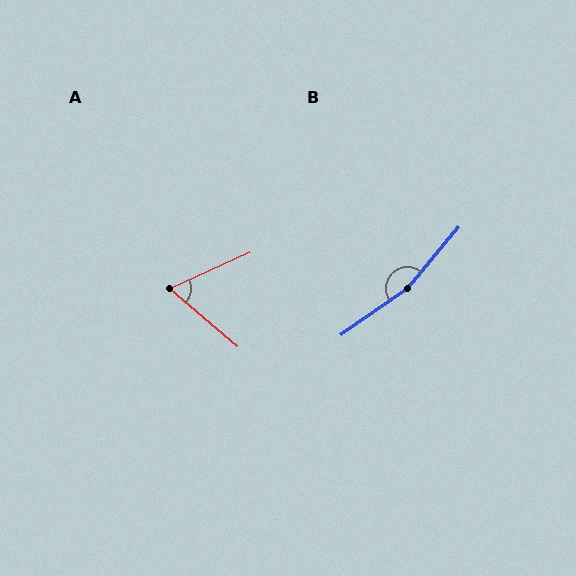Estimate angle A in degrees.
Approximately 65 degrees.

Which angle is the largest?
B, at approximately 165 degrees.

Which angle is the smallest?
A, at approximately 65 degrees.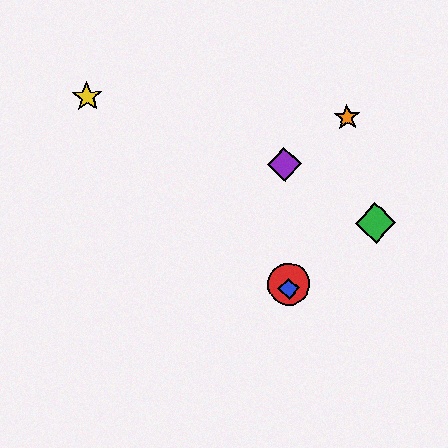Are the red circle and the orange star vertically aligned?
No, the red circle is at x≈289 and the orange star is at x≈347.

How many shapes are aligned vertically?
3 shapes (the red circle, the blue diamond, the purple diamond) are aligned vertically.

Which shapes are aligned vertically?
The red circle, the blue diamond, the purple diamond are aligned vertically.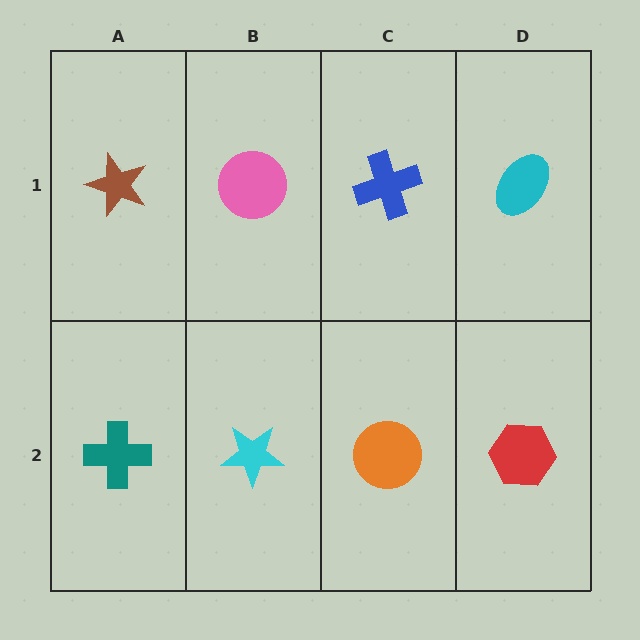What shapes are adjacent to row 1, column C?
An orange circle (row 2, column C), a pink circle (row 1, column B), a cyan ellipse (row 1, column D).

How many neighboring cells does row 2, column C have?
3.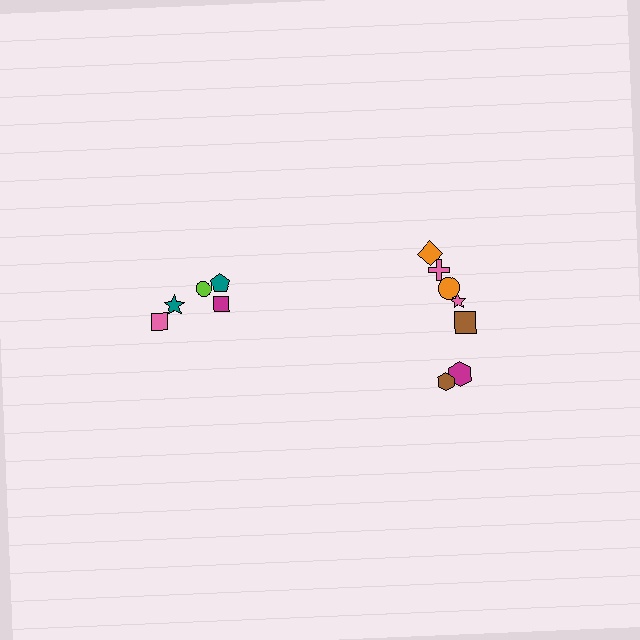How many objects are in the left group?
There are 5 objects.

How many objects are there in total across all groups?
There are 12 objects.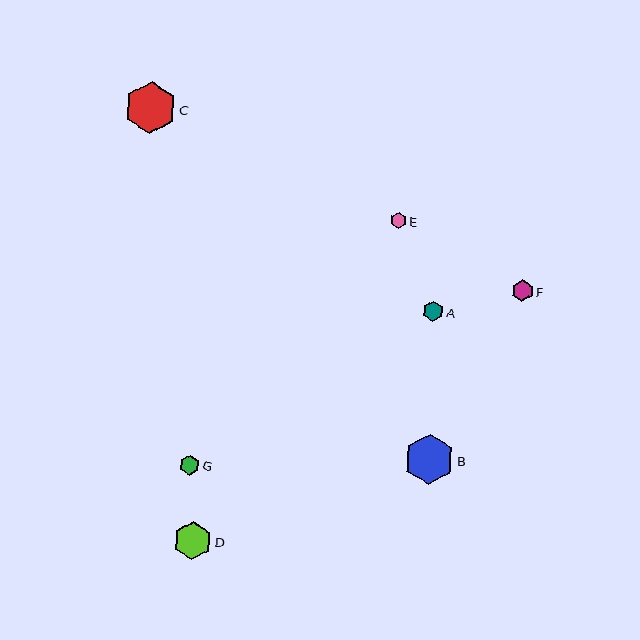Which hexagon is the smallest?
Hexagon E is the smallest with a size of approximately 16 pixels.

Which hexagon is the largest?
Hexagon C is the largest with a size of approximately 52 pixels.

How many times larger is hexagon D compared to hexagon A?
Hexagon D is approximately 1.9 times the size of hexagon A.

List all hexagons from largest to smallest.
From largest to smallest: C, B, D, F, G, A, E.